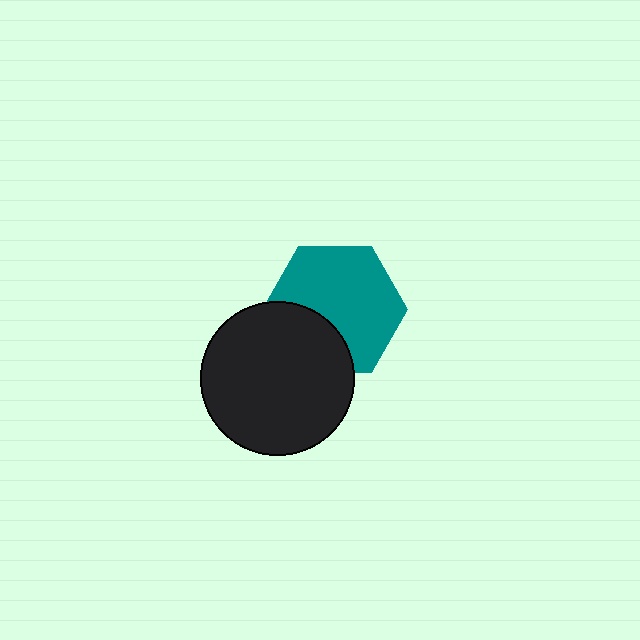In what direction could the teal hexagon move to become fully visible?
The teal hexagon could move up. That would shift it out from behind the black circle entirely.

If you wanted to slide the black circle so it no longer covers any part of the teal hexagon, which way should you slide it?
Slide it down — that is the most direct way to separate the two shapes.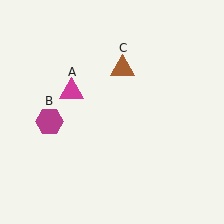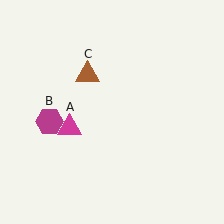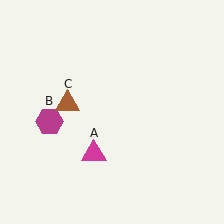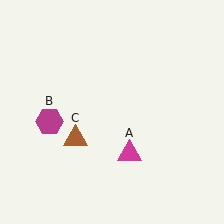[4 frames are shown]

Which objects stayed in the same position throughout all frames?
Magenta hexagon (object B) remained stationary.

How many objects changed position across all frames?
2 objects changed position: magenta triangle (object A), brown triangle (object C).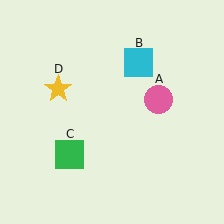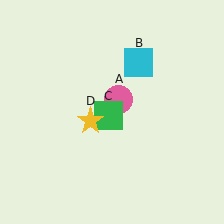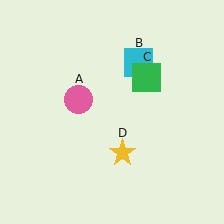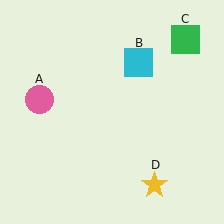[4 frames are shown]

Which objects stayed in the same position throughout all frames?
Cyan square (object B) remained stationary.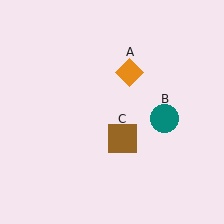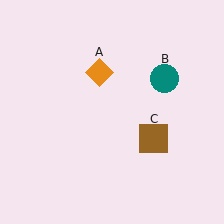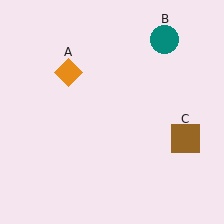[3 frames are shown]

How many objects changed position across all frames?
3 objects changed position: orange diamond (object A), teal circle (object B), brown square (object C).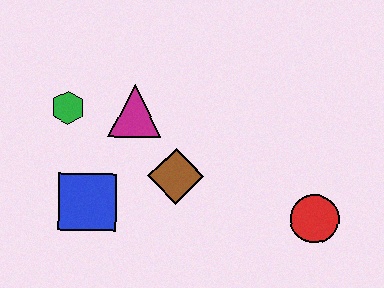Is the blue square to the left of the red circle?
Yes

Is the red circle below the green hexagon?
Yes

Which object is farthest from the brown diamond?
The red circle is farthest from the brown diamond.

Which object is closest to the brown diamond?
The magenta triangle is closest to the brown diamond.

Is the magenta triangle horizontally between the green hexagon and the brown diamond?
Yes